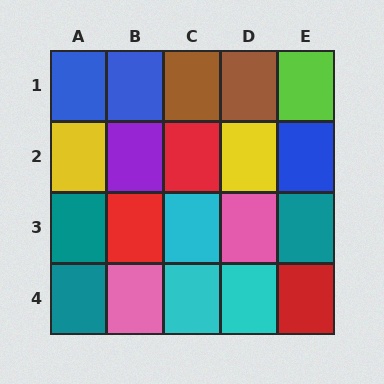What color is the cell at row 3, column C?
Cyan.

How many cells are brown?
2 cells are brown.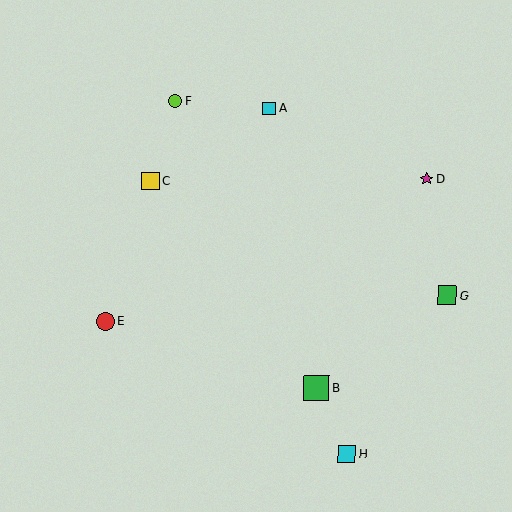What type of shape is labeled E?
Shape E is a red circle.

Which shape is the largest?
The green square (labeled B) is the largest.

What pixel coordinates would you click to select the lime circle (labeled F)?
Click at (175, 101) to select the lime circle F.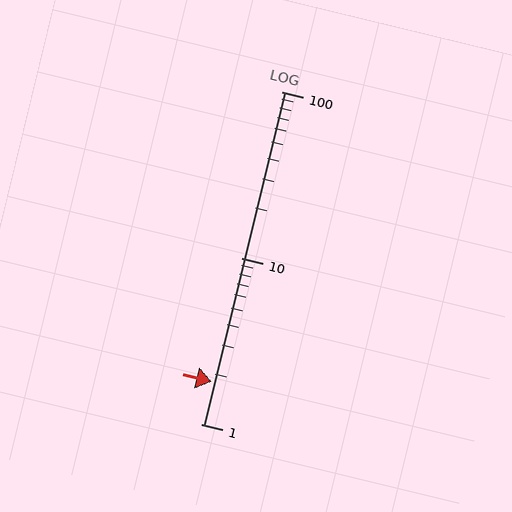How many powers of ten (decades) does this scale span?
The scale spans 2 decades, from 1 to 100.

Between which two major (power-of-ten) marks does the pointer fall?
The pointer is between 1 and 10.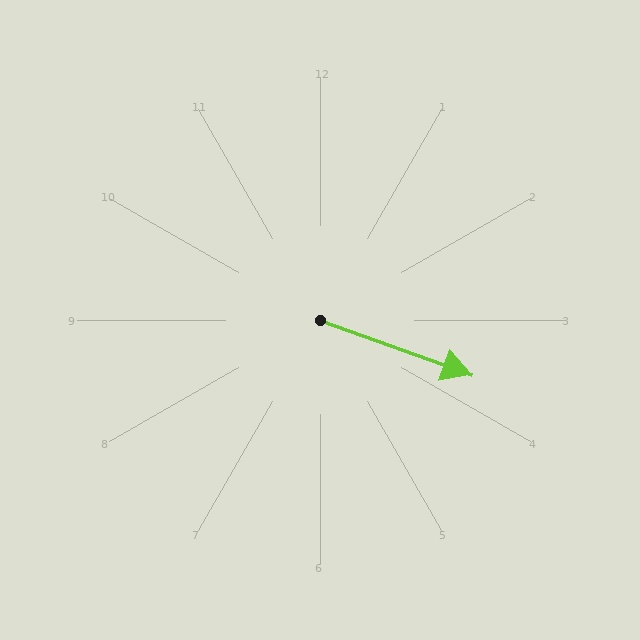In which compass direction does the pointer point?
East.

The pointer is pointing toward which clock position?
Roughly 4 o'clock.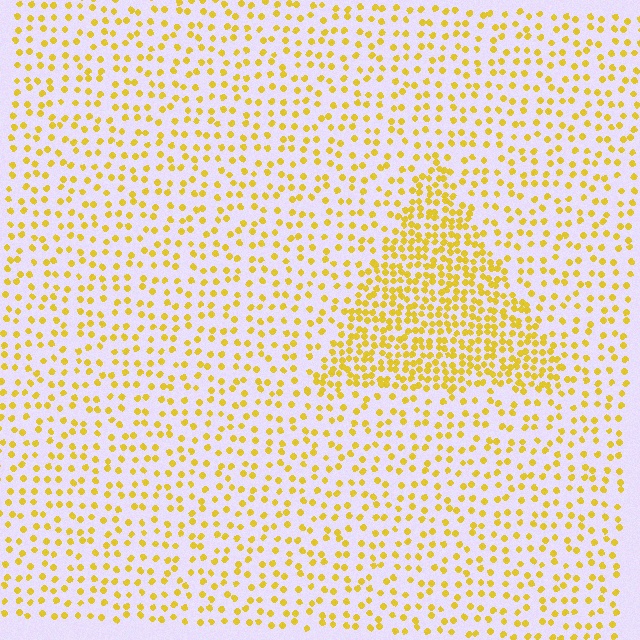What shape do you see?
I see a triangle.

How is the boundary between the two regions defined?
The boundary is defined by a change in element density (approximately 2.3x ratio). All elements are the same color, size, and shape.